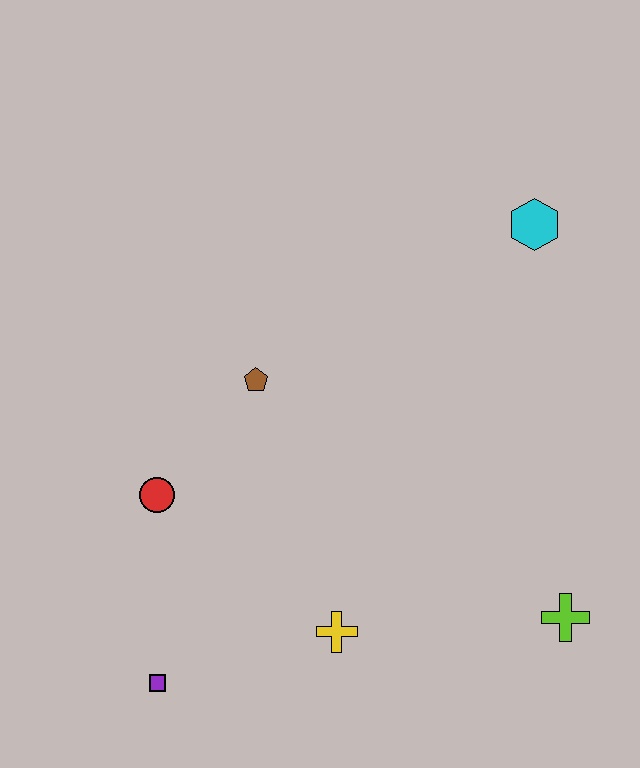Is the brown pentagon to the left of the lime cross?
Yes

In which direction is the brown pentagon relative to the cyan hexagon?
The brown pentagon is to the left of the cyan hexagon.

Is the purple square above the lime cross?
No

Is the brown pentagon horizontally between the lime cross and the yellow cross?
No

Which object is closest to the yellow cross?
The purple square is closest to the yellow cross.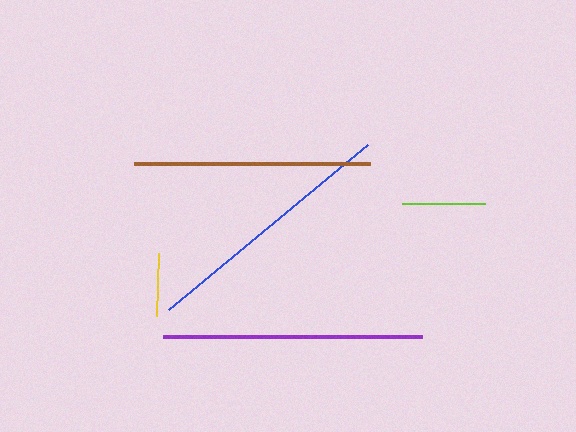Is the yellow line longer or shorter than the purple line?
The purple line is longer than the yellow line.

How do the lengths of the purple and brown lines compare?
The purple and brown lines are approximately the same length.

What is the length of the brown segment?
The brown segment is approximately 236 pixels long.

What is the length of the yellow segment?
The yellow segment is approximately 63 pixels long.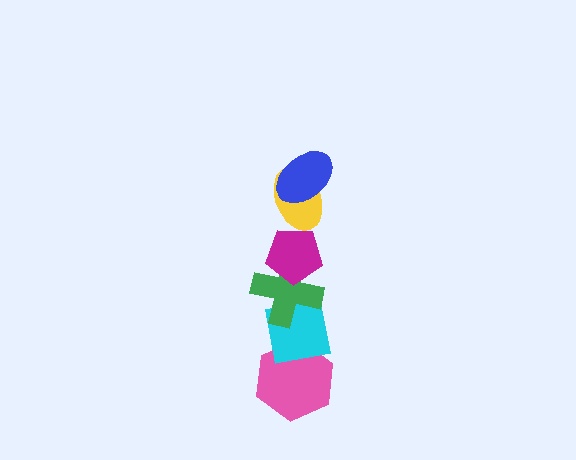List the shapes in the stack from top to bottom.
From top to bottom: the blue ellipse, the yellow ellipse, the magenta pentagon, the green cross, the cyan square, the pink hexagon.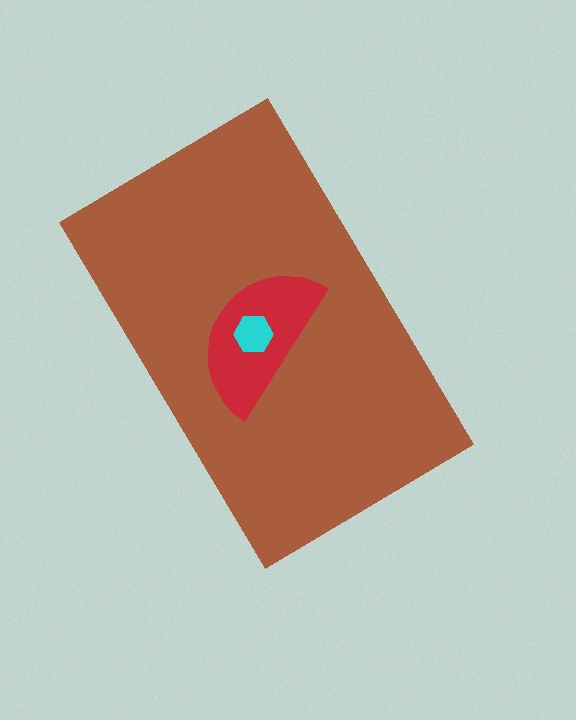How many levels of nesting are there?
3.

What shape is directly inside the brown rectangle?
The red semicircle.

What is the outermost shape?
The brown rectangle.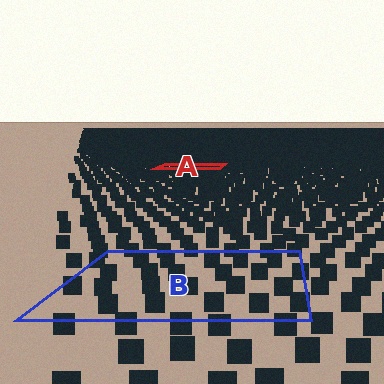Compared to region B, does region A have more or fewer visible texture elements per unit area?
Region A has more texture elements per unit area — they are packed more densely because it is farther away.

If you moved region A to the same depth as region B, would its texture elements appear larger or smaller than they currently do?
They would appear larger. At a closer depth, the same texture elements are projected at a bigger on-screen size.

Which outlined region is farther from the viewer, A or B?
Region A is farther from the viewer — the texture elements inside it appear smaller and more densely packed.